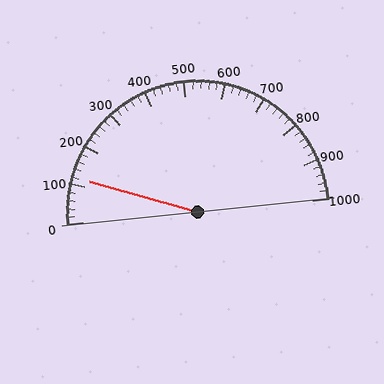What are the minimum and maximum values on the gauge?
The gauge ranges from 0 to 1000.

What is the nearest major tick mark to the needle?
The nearest major tick mark is 100.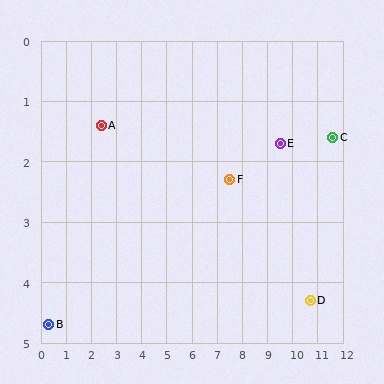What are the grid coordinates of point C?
Point C is at approximately (11.6, 1.6).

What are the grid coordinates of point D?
Point D is at approximately (10.7, 4.3).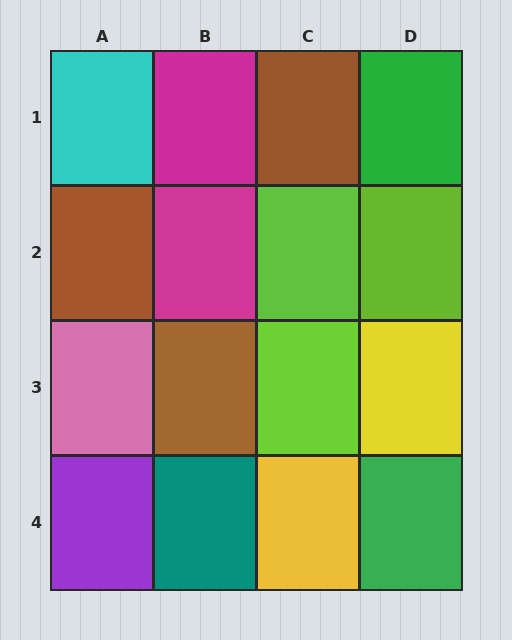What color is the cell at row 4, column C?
Yellow.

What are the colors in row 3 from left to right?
Pink, brown, lime, yellow.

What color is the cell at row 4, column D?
Green.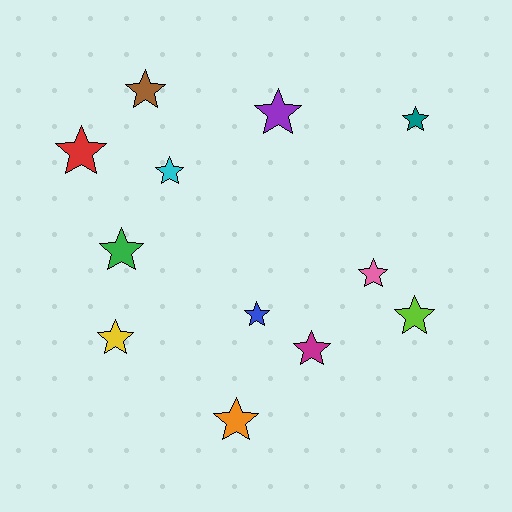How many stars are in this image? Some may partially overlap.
There are 12 stars.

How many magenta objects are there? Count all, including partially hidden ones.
There is 1 magenta object.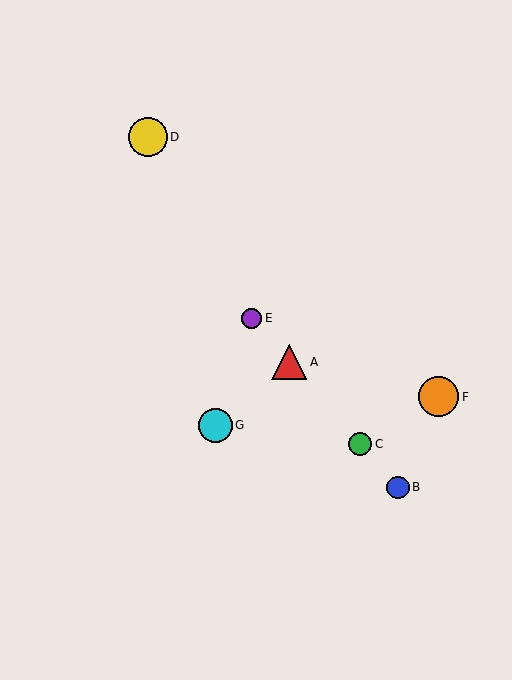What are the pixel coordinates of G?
Object G is at (215, 425).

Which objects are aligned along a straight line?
Objects A, B, C, E are aligned along a straight line.